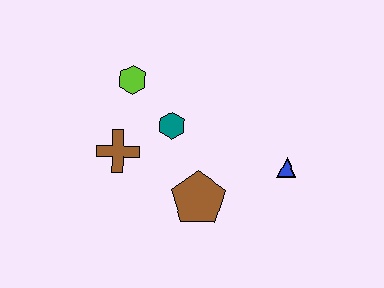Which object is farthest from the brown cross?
The blue triangle is farthest from the brown cross.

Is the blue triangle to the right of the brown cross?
Yes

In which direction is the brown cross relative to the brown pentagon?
The brown cross is to the left of the brown pentagon.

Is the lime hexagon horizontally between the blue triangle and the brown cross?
Yes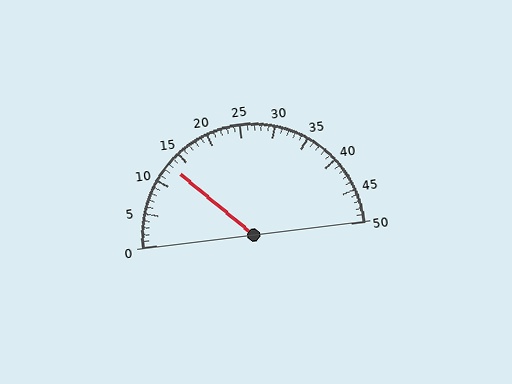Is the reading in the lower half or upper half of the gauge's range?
The reading is in the lower half of the range (0 to 50).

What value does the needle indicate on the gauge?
The needle indicates approximately 13.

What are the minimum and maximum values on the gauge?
The gauge ranges from 0 to 50.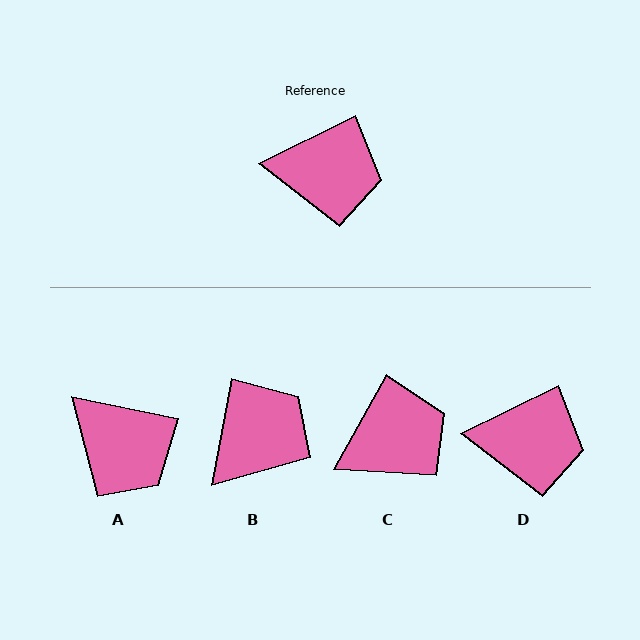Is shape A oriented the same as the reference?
No, it is off by about 38 degrees.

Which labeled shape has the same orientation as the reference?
D.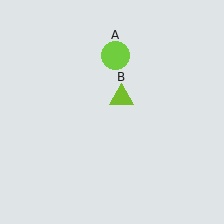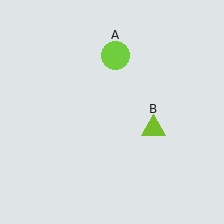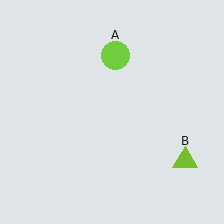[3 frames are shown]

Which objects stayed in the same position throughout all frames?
Lime circle (object A) remained stationary.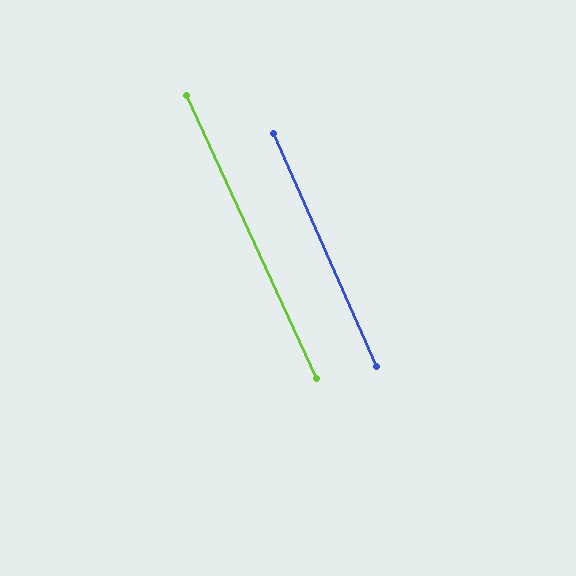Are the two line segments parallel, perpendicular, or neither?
Parallel — their directions differ by only 0.7°.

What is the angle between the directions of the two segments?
Approximately 1 degree.